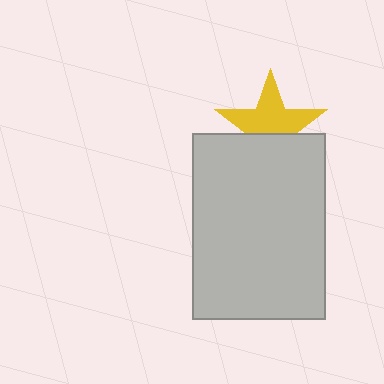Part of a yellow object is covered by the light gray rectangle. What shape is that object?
It is a star.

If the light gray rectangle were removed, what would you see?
You would see the complete yellow star.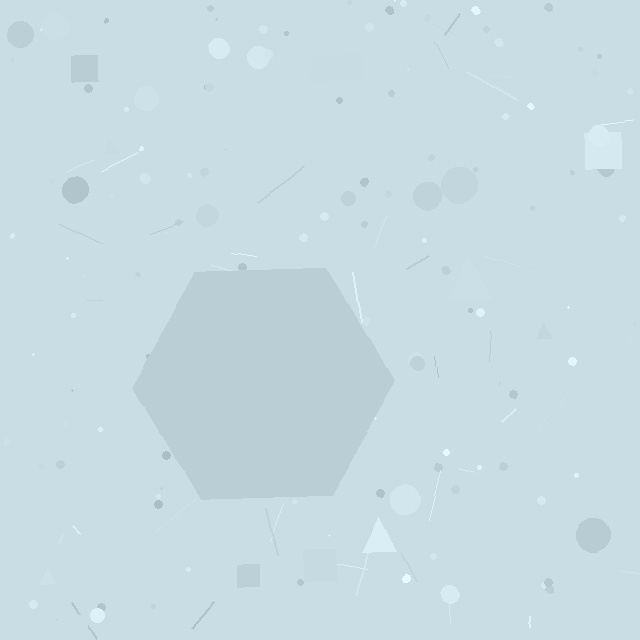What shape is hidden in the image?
A hexagon is hidden in the image.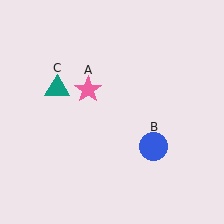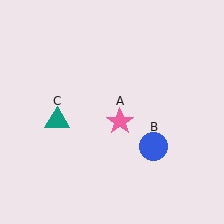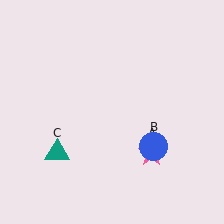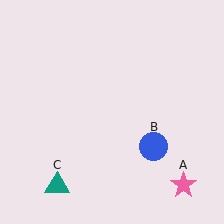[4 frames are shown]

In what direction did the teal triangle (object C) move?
The teal triangle (object C) moved down.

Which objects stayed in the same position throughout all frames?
Blue circle (object B) remained stationary.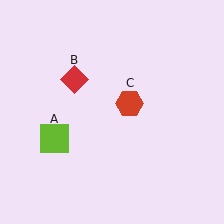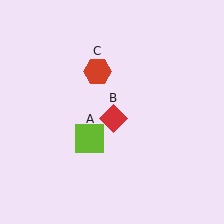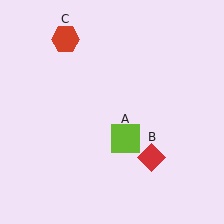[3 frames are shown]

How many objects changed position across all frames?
3 objects changed position: lime square (object A), red diamond (object B), red hexagon (object C).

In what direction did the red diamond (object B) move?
The red diamond (object B) moved down and to the right.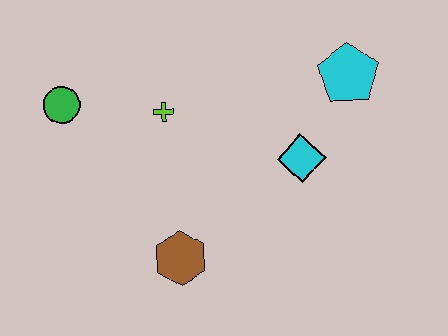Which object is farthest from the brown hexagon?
The cyan pentagon is farthest from the brown hexagon.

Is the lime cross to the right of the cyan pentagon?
No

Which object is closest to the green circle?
The lime cross is closest to the green circle.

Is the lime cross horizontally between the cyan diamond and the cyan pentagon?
No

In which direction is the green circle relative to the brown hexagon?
The green circle is above the brown hexagon.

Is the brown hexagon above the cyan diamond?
No